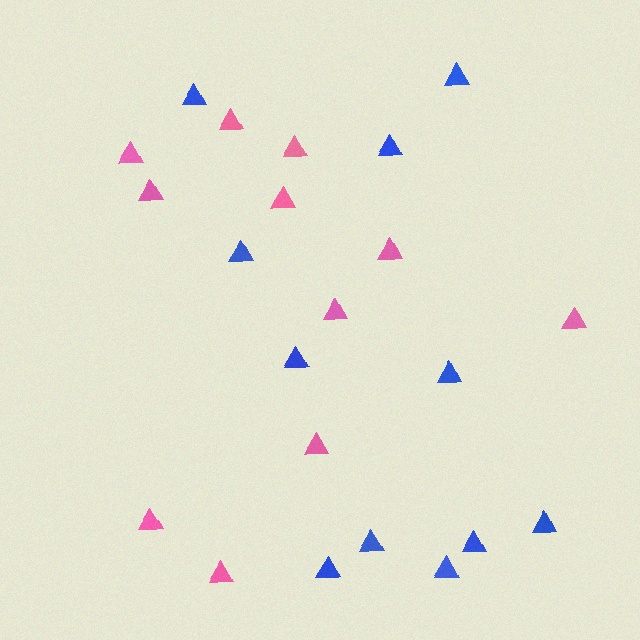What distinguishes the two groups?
There are 2 groups: one group of blue triangles (11) and one group of pink triangles (11).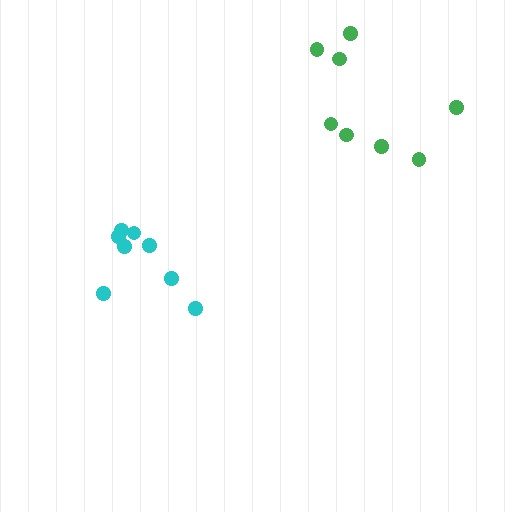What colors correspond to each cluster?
The clusters are colored: cyan, green.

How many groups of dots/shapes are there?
There are 2 groups.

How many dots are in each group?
Group 1: 8 dots, Group 2: 8 dots (16 total).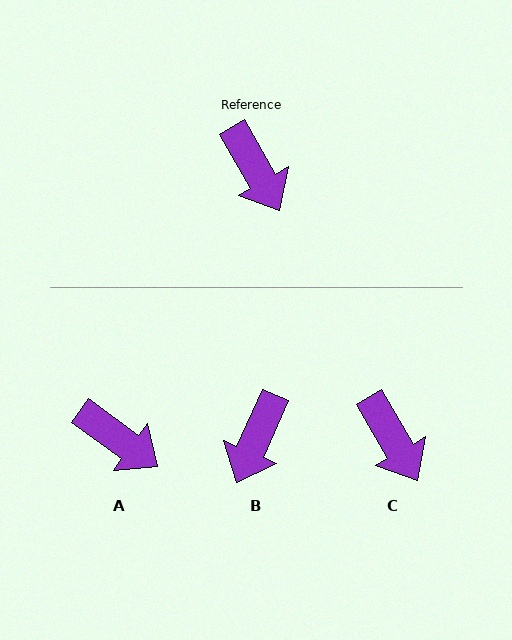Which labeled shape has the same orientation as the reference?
C.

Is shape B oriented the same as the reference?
No, it is off by about 54 degrees.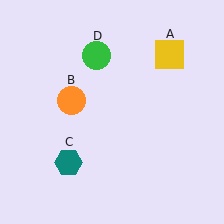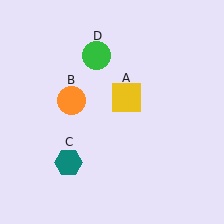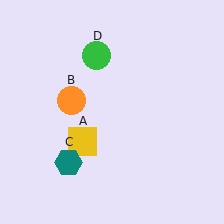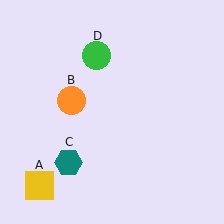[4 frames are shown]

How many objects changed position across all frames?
1 object changed position: yellow square (object A).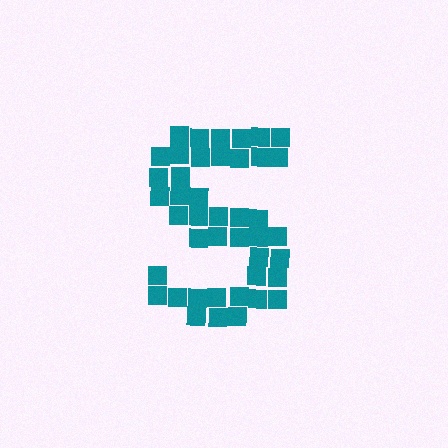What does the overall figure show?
The overall figure shows the letter S.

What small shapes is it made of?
It is made of small squares.